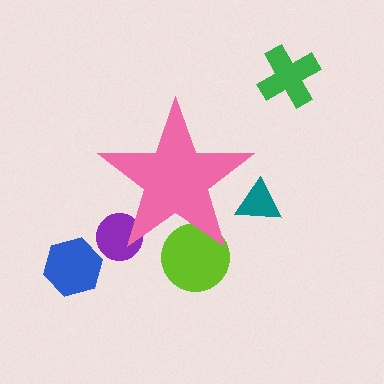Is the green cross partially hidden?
No, the green cross is fully visible.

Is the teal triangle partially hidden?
Yes, the teal triangle is partially hidden behind the pink star.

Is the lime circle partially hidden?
Yes, the lime circle is partially hidden behind the pink star.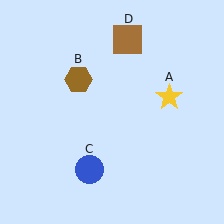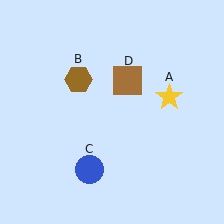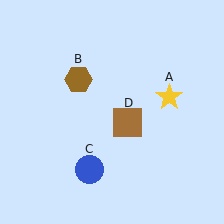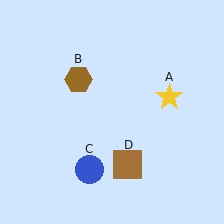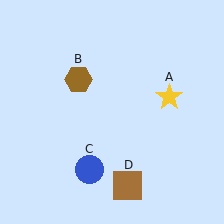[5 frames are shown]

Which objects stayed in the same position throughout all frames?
Yellow star (object A) and brown hexagon (object B) and blue circle (object C) remained stationary.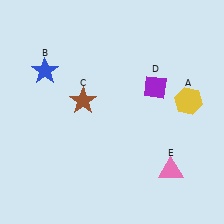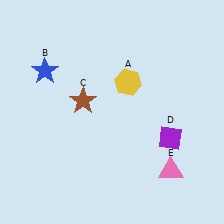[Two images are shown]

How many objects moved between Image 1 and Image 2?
2 objects moved between the two images.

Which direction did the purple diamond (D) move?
The purple diamond (D) moved down.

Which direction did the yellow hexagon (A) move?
The yellow hexagon (A) moved left.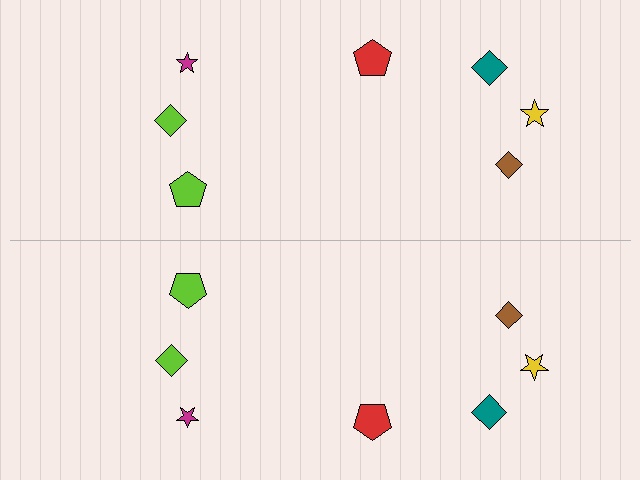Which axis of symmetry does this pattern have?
The pattern has a horizontal axis of symmetry running through the center of the image.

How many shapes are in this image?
There are 14 shapes in this image.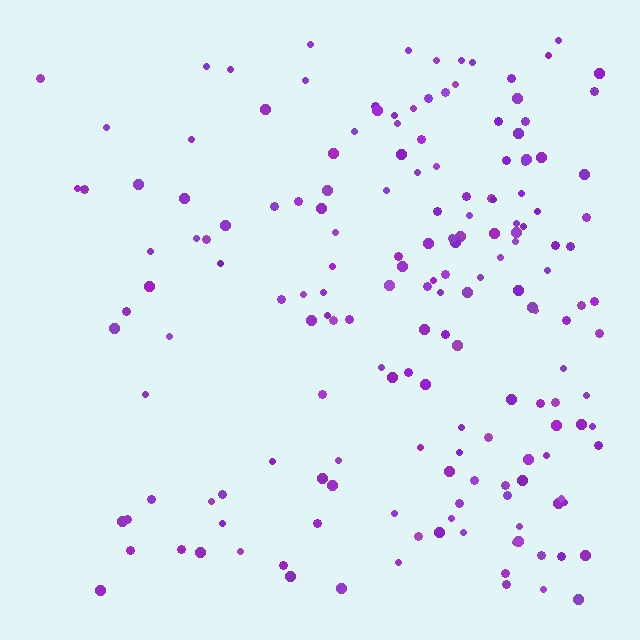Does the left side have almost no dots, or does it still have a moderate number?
Still a moderate number, just noticeably fewer than the right.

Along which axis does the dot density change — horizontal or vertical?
Horizontal.